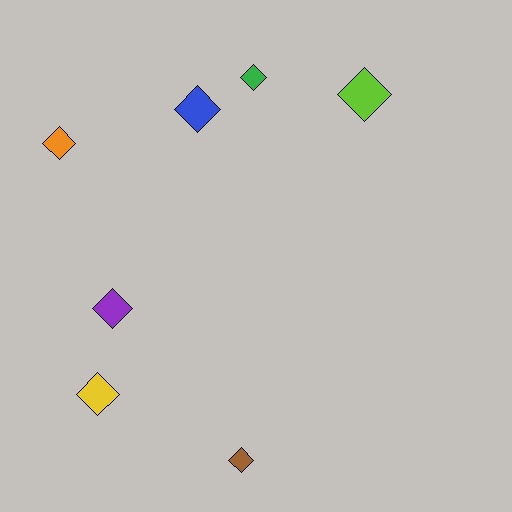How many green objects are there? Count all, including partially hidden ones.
There is 1 green object.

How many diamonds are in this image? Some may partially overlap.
There are 7 diamonds.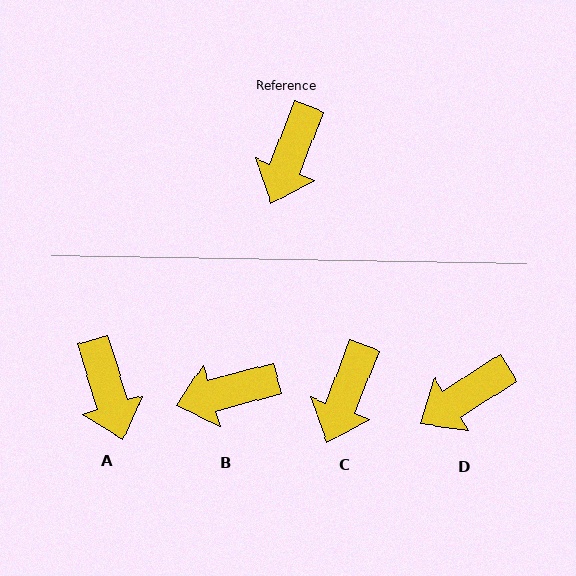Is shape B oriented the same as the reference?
No, it is off by about 54 degrees.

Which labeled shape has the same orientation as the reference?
C.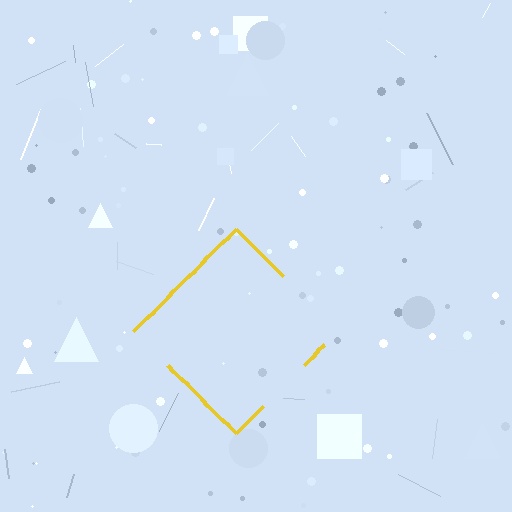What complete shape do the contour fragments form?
The contour fragments form a diamond.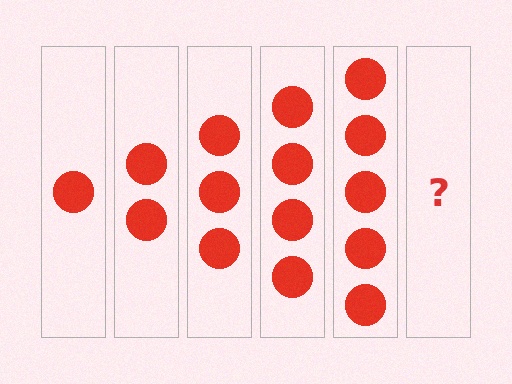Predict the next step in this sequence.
The next step is 6 circles.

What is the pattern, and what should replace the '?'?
The pattern is that each step adds one more circle. The '?' should be 6 circles.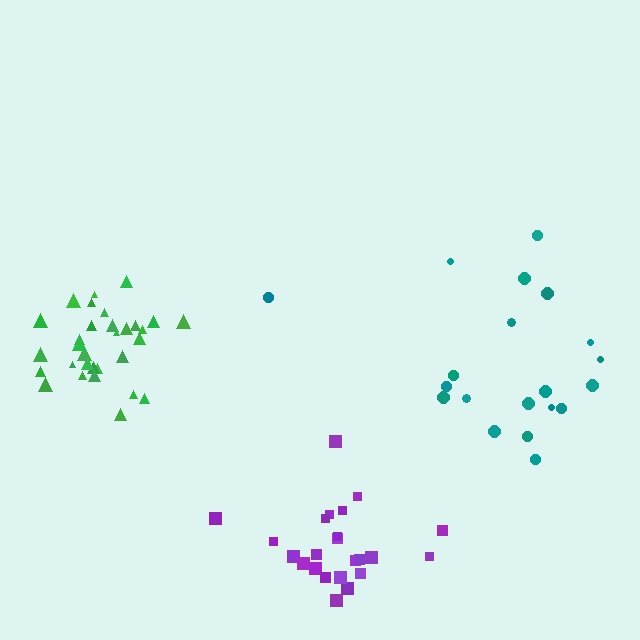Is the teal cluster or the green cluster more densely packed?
Green.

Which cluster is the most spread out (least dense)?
Teal.